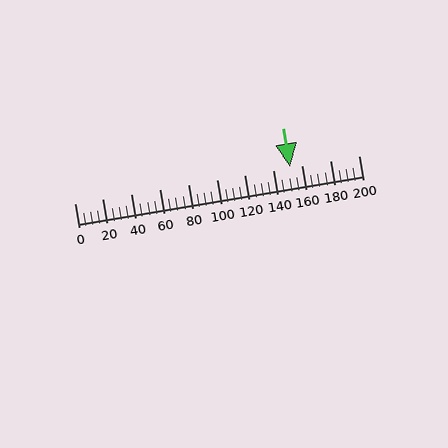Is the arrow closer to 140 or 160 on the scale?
The arrow is closer to 160.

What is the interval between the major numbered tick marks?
The major tick marks are spaced 20 units apart.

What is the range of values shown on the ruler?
The ruler shows values from 0 to 200.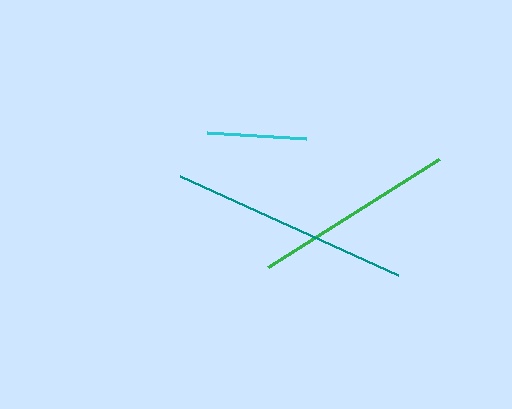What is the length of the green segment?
The green segment is approximately 202 pixels long.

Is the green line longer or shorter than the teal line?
The teal line is longer than the green line.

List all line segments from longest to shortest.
From longest to shortest: teal, green, cyan.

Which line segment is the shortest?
The cyan line is the shortest at approximately 99 pixels.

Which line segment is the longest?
The teal line is the longest at approximately 238 pixels.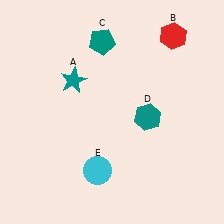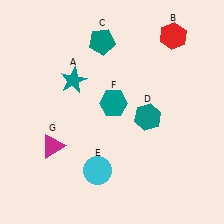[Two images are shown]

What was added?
A teal hexagon (F), a magenta triangle (G) were added in Image 2.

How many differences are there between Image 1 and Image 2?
There are 2 differences between the two images.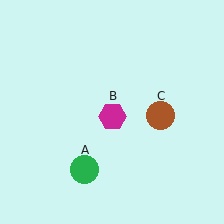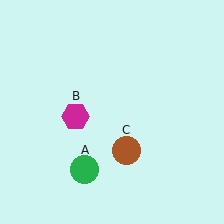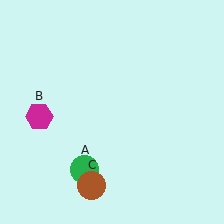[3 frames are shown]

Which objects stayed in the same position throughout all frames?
Green circle (object A) remained stationary.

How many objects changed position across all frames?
2 objects changed position: magenta hexagon (object B), brown circle (object C).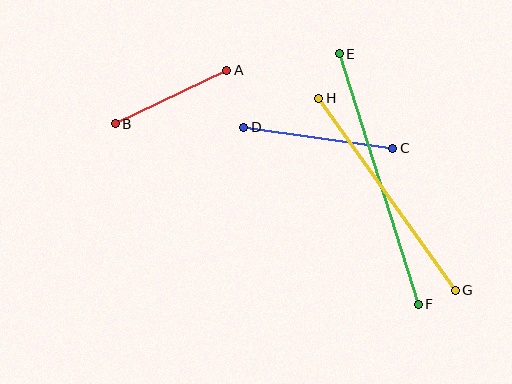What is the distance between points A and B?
The distance is approximately 123 pixels.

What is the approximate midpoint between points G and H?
The midpoint is at approximately (387, 194) pixels.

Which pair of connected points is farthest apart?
Points E and F are farthest apart.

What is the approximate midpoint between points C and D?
The midpoint is at approximately (318, 138) pixels.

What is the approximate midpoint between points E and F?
The midpoint is at approximately (379, 179) pixels.